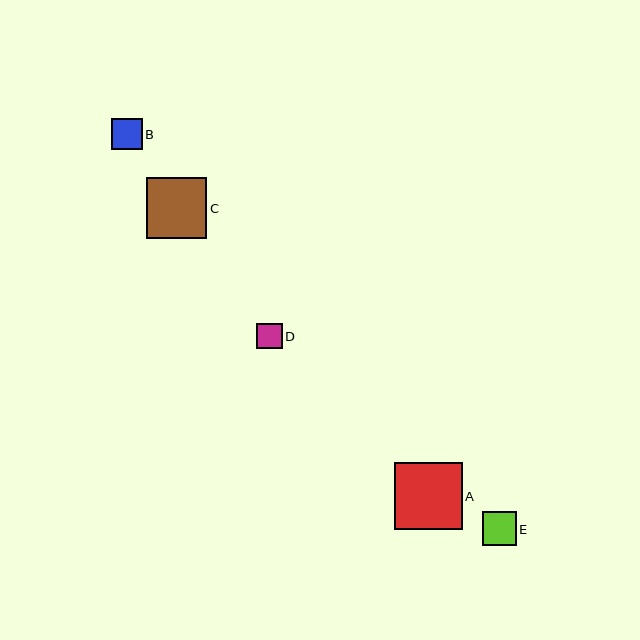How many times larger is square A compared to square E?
Square A is approximately 2.0 times the size of square E.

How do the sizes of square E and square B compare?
Square E and square B are approximately the same size.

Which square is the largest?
Square A is the largest with a size of approximately 68 pixels.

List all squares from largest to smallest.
From largest to smallest: A, C, E, B, D.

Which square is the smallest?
Square D is the smallest with a size of approximately 26 pixels.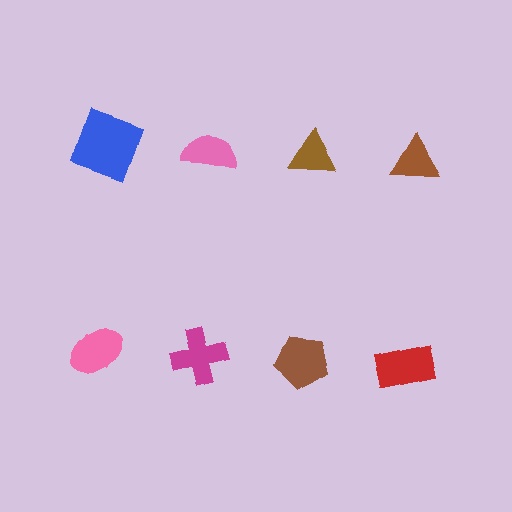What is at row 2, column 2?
A magenta cross.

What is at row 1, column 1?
A blue square.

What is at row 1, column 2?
A pink semicircle.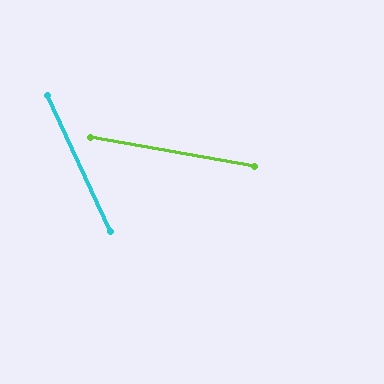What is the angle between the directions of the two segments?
Approximately 55 degrees.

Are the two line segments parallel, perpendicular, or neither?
Neither parallel nor perpendicular — they differ by about 55°.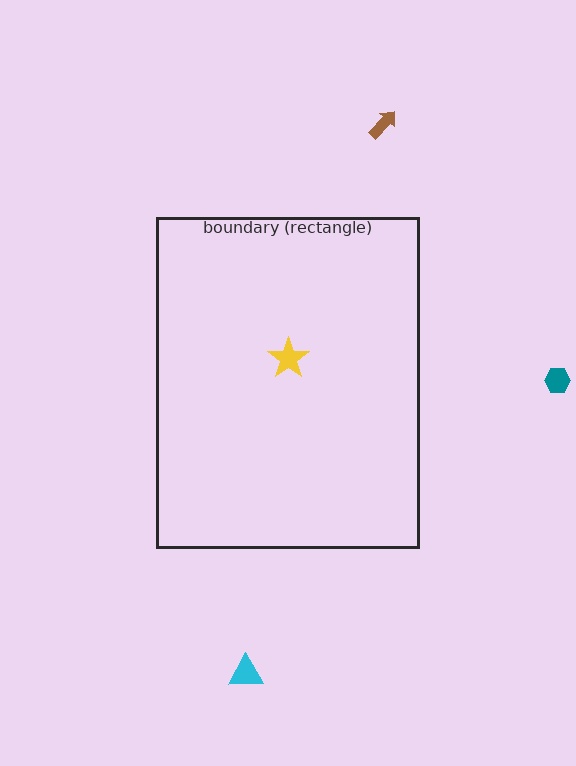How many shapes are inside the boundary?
1 inside, 3 outside.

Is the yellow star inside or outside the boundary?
Inside.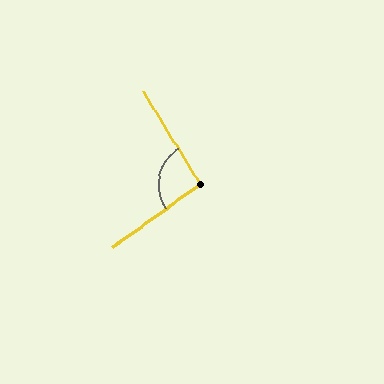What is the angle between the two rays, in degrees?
Approximately 94 degrees.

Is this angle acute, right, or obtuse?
It is approximately a right angle.